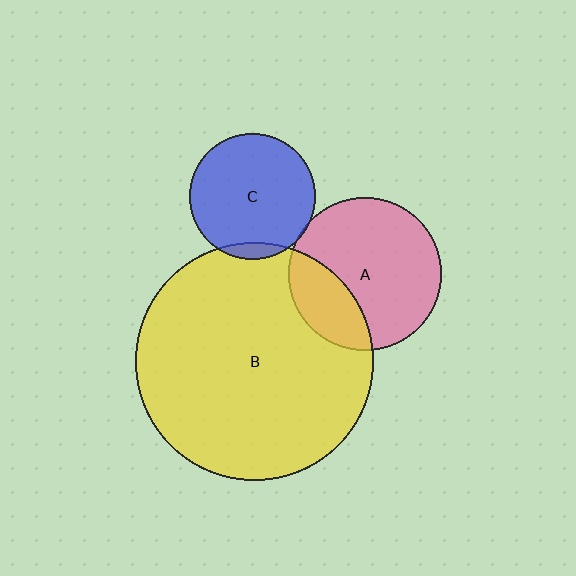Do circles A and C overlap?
Yes.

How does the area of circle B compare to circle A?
Approximately 2.4 times.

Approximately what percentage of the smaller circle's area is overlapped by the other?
Approximately 5%.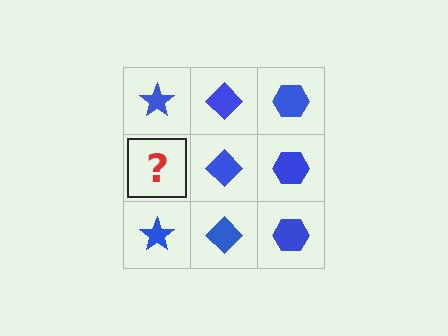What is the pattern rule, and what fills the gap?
The rule is that each column has a consistent shape. The gap should be filled with a blue star.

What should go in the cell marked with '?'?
The missing cell should contain a blue star.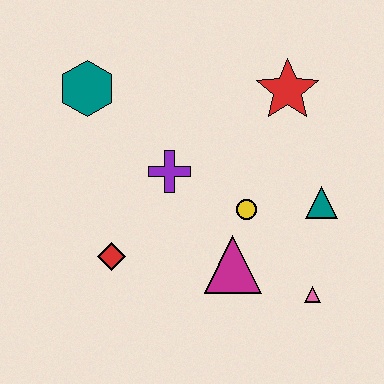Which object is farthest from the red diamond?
The red star is farthest from the red diamond.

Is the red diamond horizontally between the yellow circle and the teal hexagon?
Yes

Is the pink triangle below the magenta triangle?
Yes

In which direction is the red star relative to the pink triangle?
The red star is above the pink triangle.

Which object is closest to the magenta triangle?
The yellow circle is closest to the magenta triangle.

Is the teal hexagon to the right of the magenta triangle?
No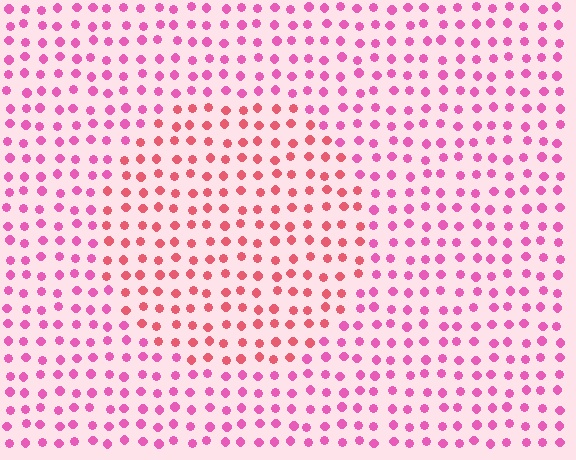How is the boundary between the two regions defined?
The boundary is defined purely by a slight shift in hue (about 31 degrees). Spacing, size, and orientation are identical on both sides.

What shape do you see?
I see a circle.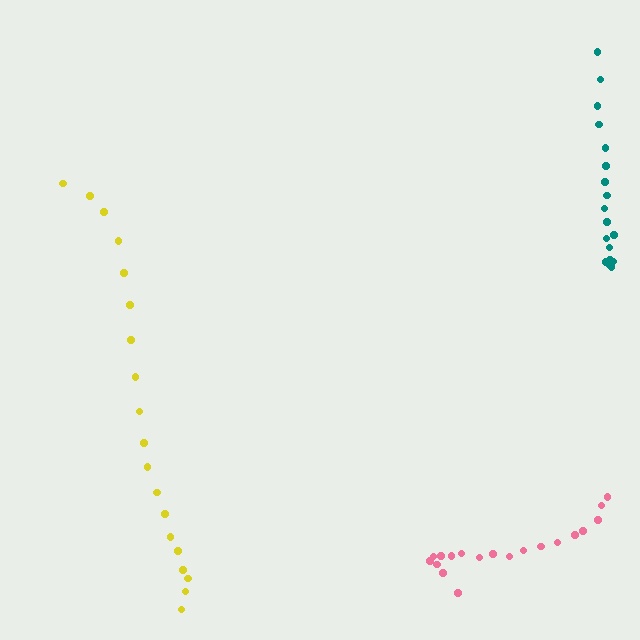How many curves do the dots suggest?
There are 3 distinct paths.